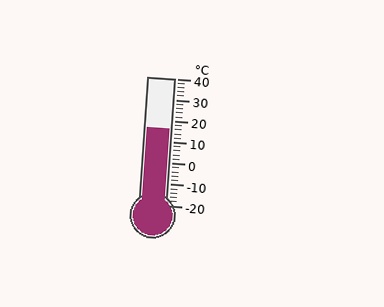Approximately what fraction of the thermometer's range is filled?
The thermometer is filled to approximately 60% of its range.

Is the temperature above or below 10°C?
The temperature is above 10°C.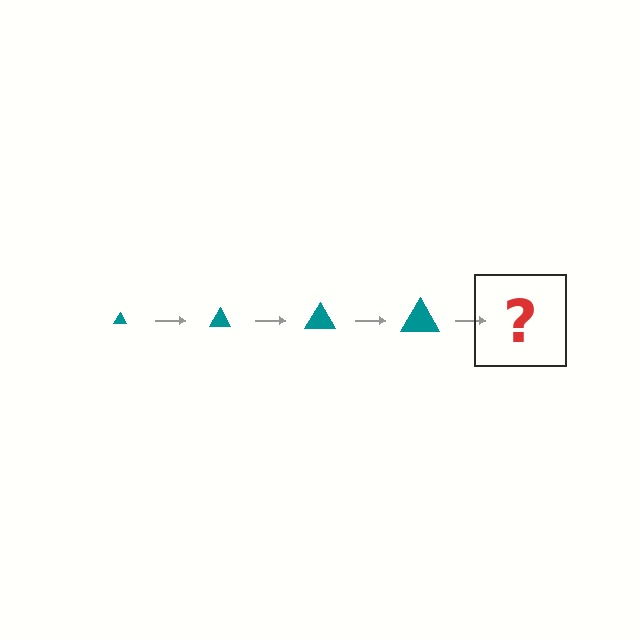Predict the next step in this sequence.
The next step is a teal triangle, larger than the previous one.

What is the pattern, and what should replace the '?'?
The pattern is that the triangle gets progressively larger each step. The '?' should be a teal triangle, larger than the previous one.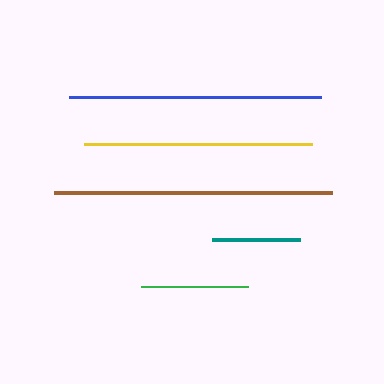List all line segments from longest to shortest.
From longest to shortest: brown, blue, yellow, green, teal.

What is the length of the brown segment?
The brown segment is approximately 278 pixels long.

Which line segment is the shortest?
The teal line is the shortest at approximately 87 pixels.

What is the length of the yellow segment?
The yellow segment is approximately 228 pixels long.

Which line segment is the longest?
The brown line is the longest at approximately 278 pixels.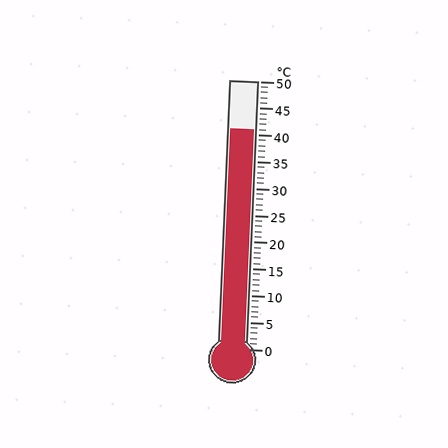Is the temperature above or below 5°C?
The temperature is above 5°C.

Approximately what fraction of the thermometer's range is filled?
The thermometer is filled to approximately 80% of its range.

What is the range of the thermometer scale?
The thermometer scale ranges from 0°C to 50°C.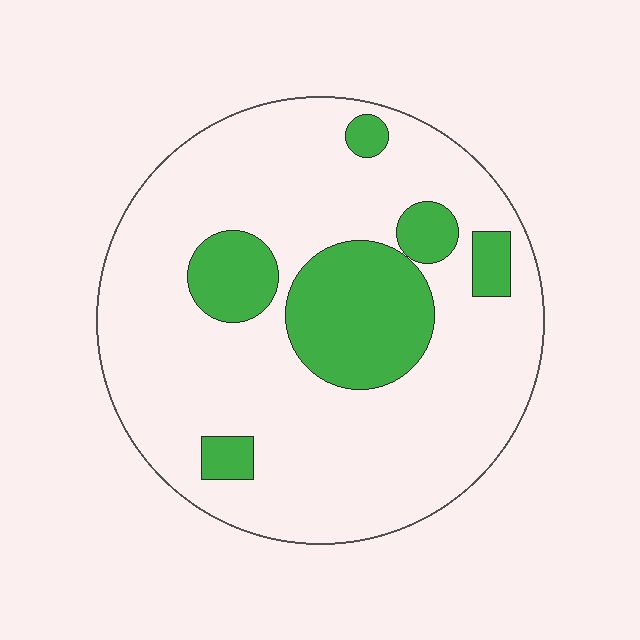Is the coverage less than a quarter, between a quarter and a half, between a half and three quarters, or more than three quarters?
Less than a quarter.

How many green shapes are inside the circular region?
6.